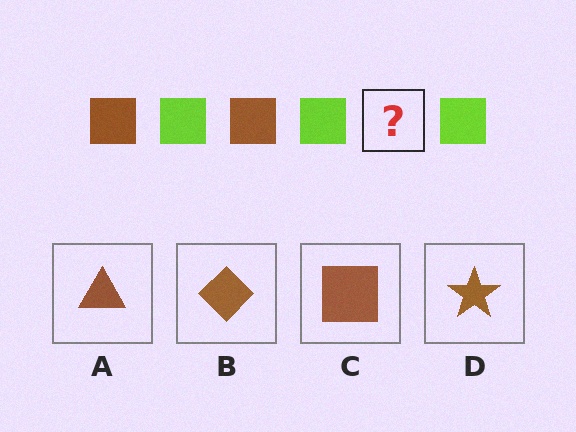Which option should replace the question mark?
Option C.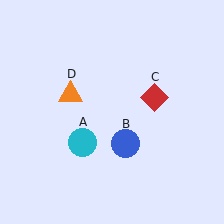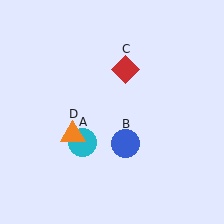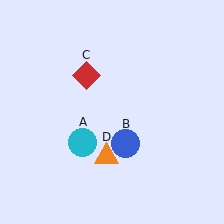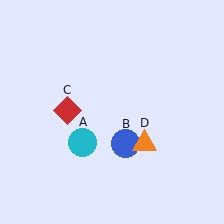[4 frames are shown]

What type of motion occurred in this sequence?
The red diamond (object C), orange triangle (object D) rotated counterclockwise around the center of the scene.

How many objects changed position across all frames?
2 objects changed position: red diamond (object C), orange triangle (object D).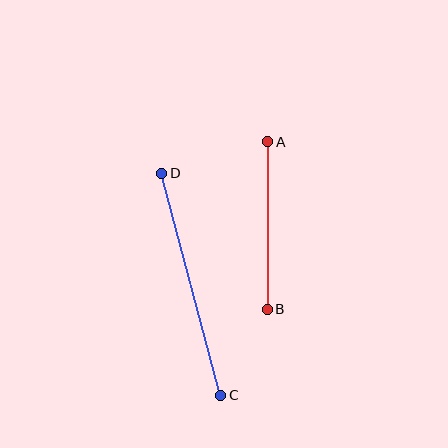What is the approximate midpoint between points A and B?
The midpoint is at approximately (267, 226) pixels.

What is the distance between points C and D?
The distance is approximately 229 pixels.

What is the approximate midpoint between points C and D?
The midpoint is at approximately (191, 284) pixels.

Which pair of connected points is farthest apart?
Points C and D are farthest apart.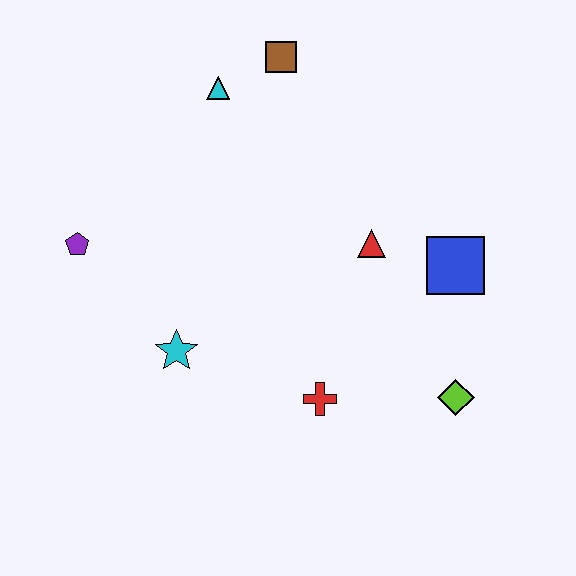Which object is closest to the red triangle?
The blue square is closest to the red triangle.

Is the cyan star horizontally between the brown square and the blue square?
No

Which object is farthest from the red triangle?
The purple pentagon is farthest from the red triangle.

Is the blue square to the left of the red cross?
No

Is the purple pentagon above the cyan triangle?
No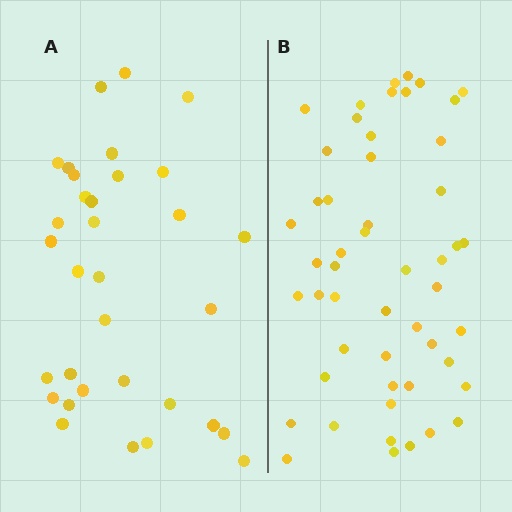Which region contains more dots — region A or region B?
Region B (the right region) has more dots.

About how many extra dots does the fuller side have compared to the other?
Region B has approximately 20 more dots than region A.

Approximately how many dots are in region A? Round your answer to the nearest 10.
About 30 dots. (The exact count is 33, which rounds to 30.)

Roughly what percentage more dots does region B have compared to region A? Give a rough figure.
About 55% more.